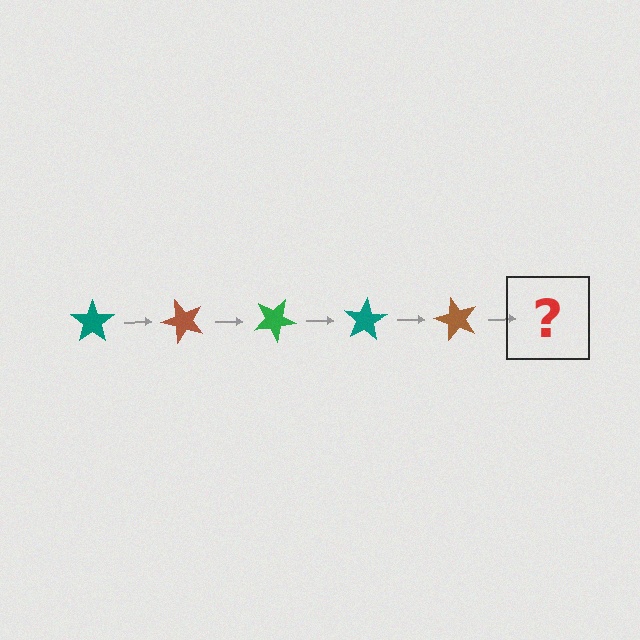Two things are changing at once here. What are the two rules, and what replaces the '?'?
The two rules are that it rotates 50 degrees each step and the color cycles through teal, brown, and green. The '?' should be a green star, rotated 250 degrees from the start.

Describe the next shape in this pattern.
It should be a green star, rotated 250 degrees from the start.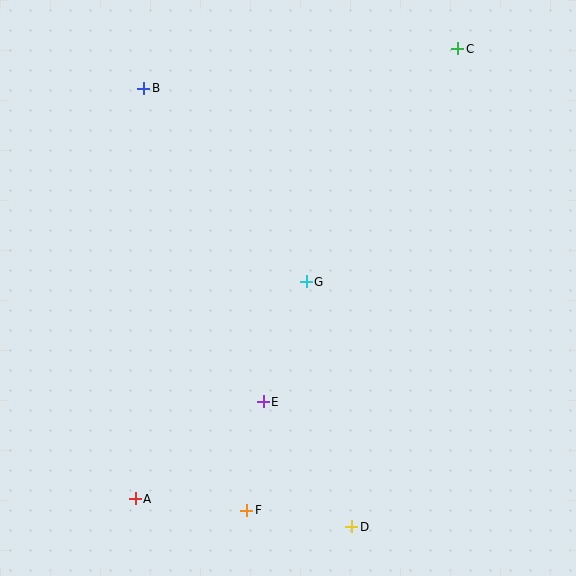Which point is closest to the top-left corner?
Point B is closest to the top-left corner.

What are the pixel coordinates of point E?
Point E is at (263, 402).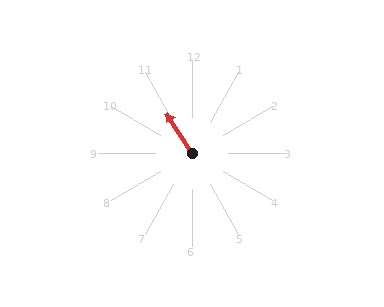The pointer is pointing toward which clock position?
Roughly 11 o'clock.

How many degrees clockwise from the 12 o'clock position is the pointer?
Approximately 328 degrees.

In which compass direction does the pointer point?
Northwest.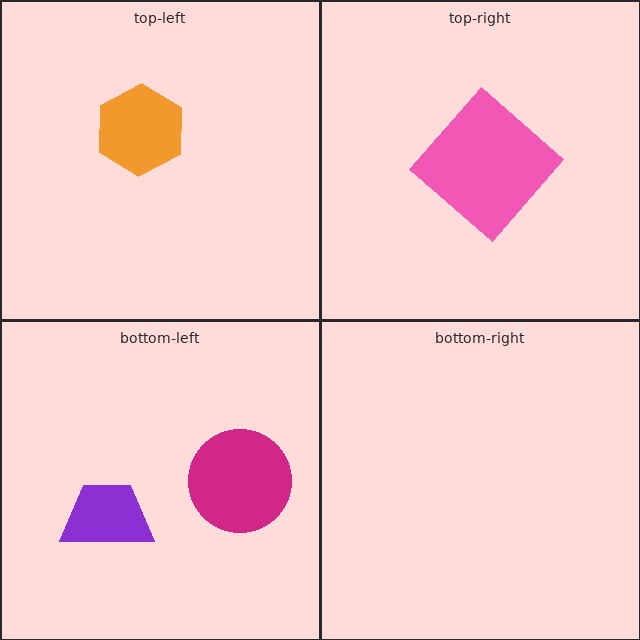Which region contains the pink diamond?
The top-right region.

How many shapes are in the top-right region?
1.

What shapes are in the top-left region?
The orange hexagon.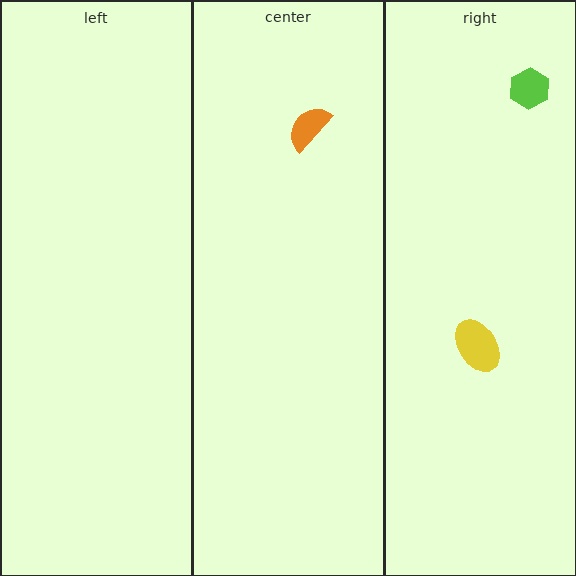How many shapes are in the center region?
1.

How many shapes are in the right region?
2.